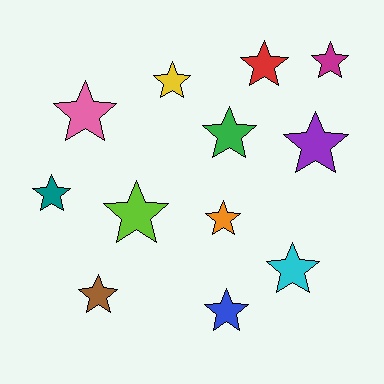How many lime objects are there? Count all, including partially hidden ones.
There is 1 lime object.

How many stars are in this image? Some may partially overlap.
There are 12 stars.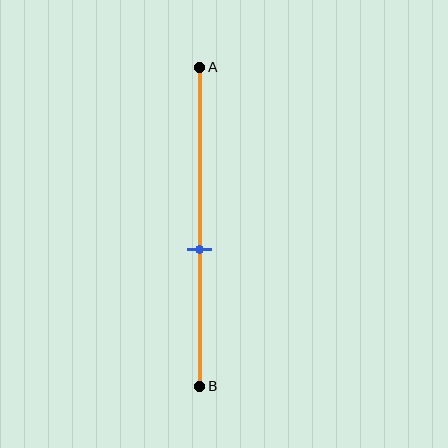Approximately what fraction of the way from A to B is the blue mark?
The blue mark is approximately 55% of the way from A to B.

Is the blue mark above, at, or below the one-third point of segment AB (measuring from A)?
The blue mark is below the one-third point of segment AB.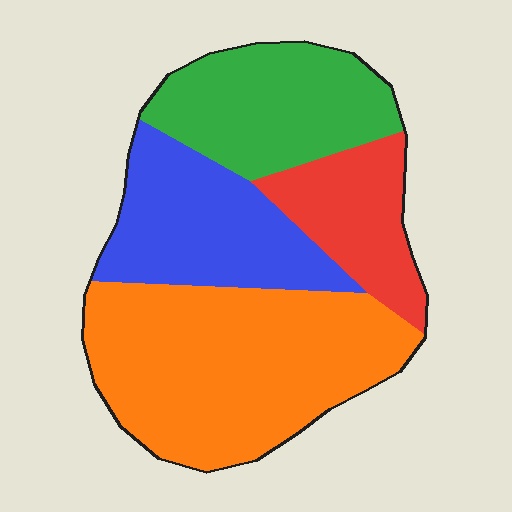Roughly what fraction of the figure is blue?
Blue takes up about one fifth (1/5) of the figure.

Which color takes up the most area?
Orange, at roughly 40%.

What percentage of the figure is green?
Green covers around 20% of the figure.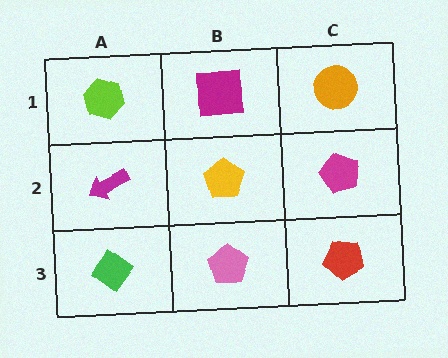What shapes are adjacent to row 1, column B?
A yellow pentagon (row 2, column B), a lime hexagon (row 1, column A), an orange circle (row 1, column C).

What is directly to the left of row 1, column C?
A magenta square.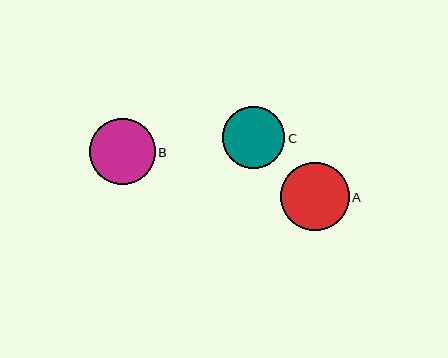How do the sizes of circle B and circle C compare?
Circle B and circle C are approximately the same size.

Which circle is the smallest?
Circle C is the smallest with a size of approximately 62 pixels.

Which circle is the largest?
Circle A is the largest with a size of approximately 68 pixels.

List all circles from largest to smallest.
From largest to smallest: A, B, C.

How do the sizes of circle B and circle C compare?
Circle B and circle C are approximately the same size.